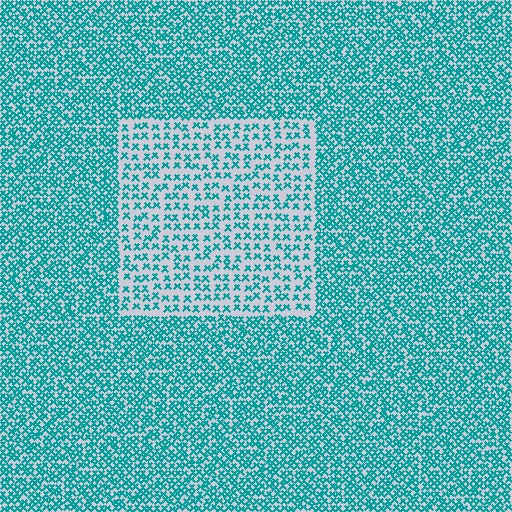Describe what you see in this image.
The image contains small teal elements arranged at two different densities. A rectangle-shaped region is visible where the elements are less densely packed than the surrounding area.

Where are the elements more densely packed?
The elements are more densely packed outside the rectangle boundary.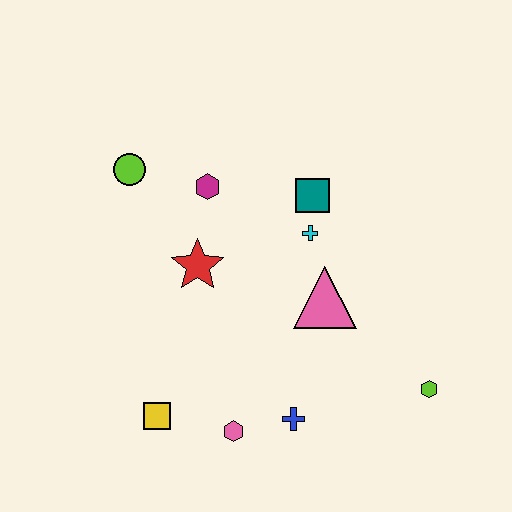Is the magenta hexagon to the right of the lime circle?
Yes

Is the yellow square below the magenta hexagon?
Yes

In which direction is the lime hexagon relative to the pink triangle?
The lime hexagon is to the right of the pink triangle.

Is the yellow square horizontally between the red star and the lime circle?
Yes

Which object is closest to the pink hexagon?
The blue cross is closest to the pink hexagon.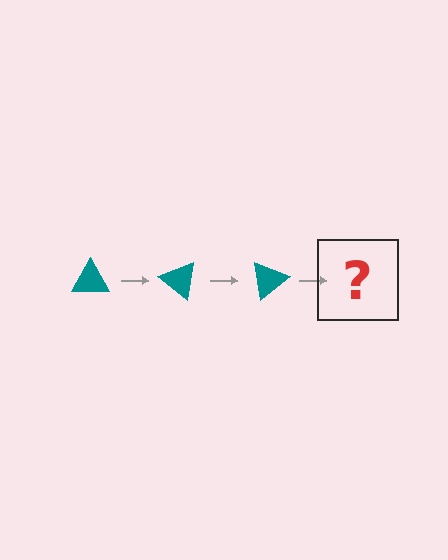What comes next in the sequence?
The next element should be a teal triangle rotated 120 degrees.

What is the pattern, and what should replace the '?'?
The pattern is that the triangle rotates 40 degrees each step. The '?' should be a teal triangle rotated 120 degrees.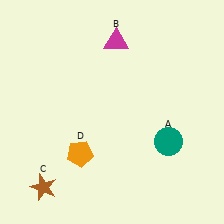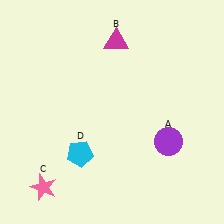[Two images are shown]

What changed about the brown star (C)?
In Image 1, C is brown. In Image 2, it changed to pink.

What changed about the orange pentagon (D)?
In Image 1, D is orange. In Image 2, it changed to cyan.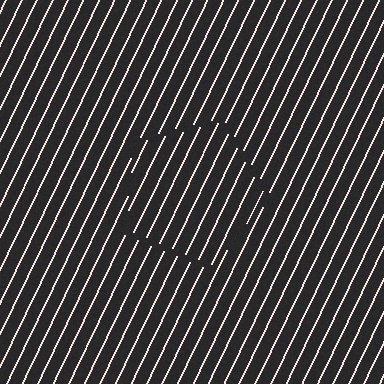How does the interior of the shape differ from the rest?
The interior of the shape contains the same grating, shifted by half a period — the contour is defined by the phase discontinuity where line-ends from the inner and outer gratings abut.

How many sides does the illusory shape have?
5 sides — the line-ends trace a pentagon.